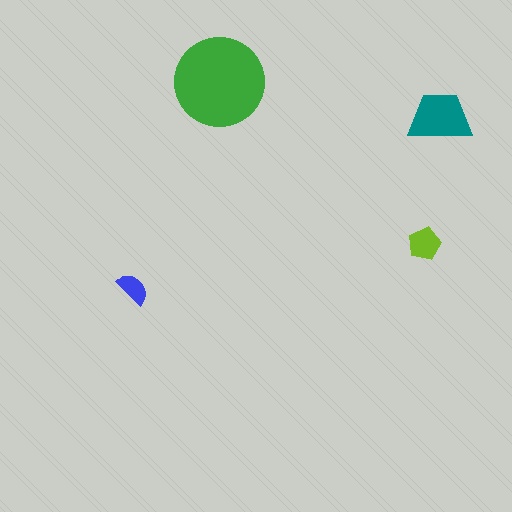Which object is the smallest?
The blue semicircle.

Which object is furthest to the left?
The blue semicircle is leftmost.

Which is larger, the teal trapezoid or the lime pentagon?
The teal trapezoid.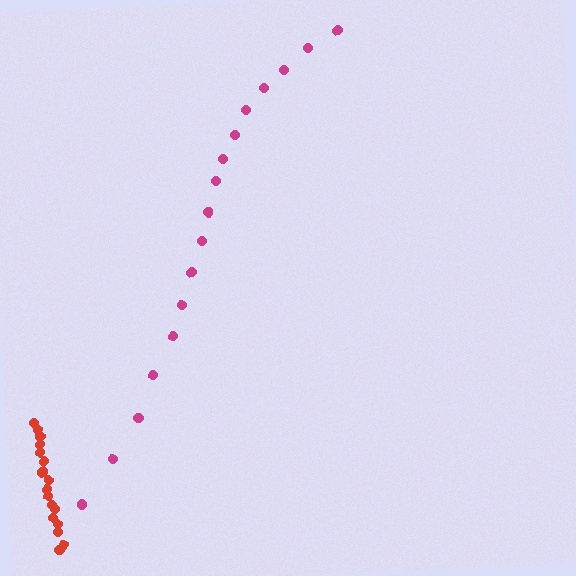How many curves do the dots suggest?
There are 2 distinct paths.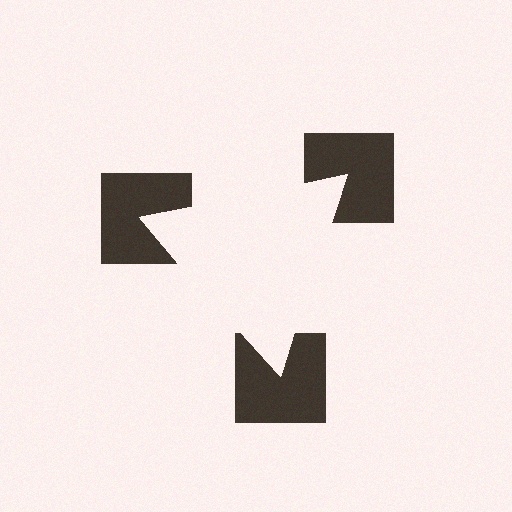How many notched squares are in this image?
There are 3 — one at each vertex of the illusory triangle.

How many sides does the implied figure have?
3 sides.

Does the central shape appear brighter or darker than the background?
It typically appears slightly brighter than the background, even though no actual brightness change is drawn.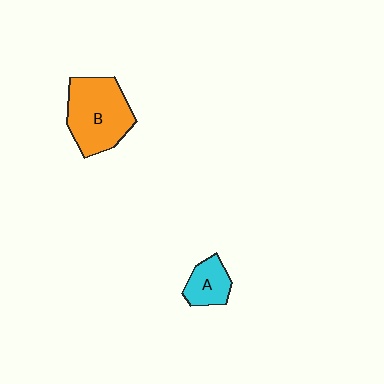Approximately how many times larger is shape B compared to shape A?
Approximately 2.2 times.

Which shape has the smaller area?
Shape A (cyan).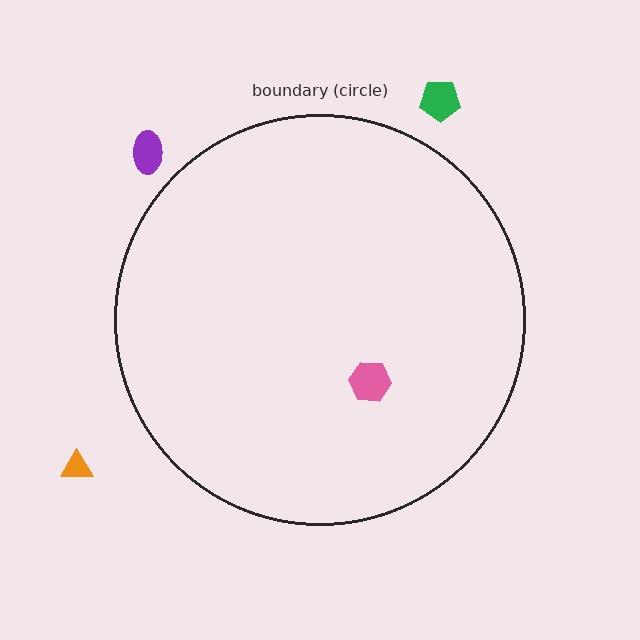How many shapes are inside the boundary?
1 inside, 3 outside.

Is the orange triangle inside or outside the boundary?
Outside.